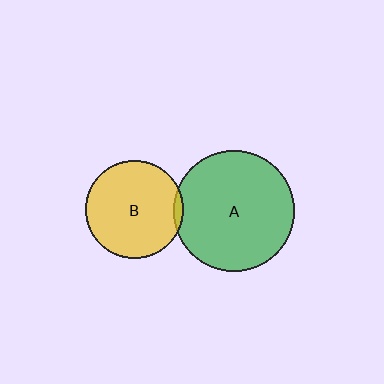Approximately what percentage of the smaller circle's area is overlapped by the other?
Approximately 5%.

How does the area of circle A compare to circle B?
Approximately 1.5 times.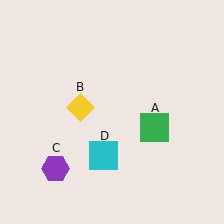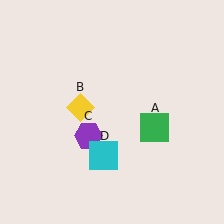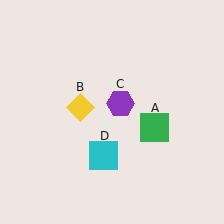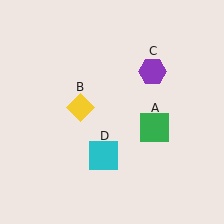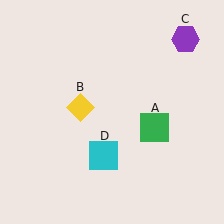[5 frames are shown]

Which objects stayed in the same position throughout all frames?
Green square (object A) and yellow diamond (object B) and cyan square (object D) remained stationary.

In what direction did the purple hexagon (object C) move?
The purple hexagon (object C) moved up and to the right.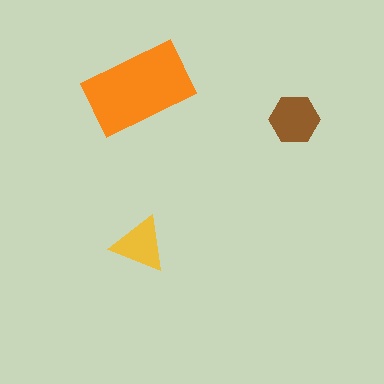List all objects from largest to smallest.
The orange rectangle, the brown hexagon, the yellow triangle.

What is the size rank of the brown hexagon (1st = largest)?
2nd.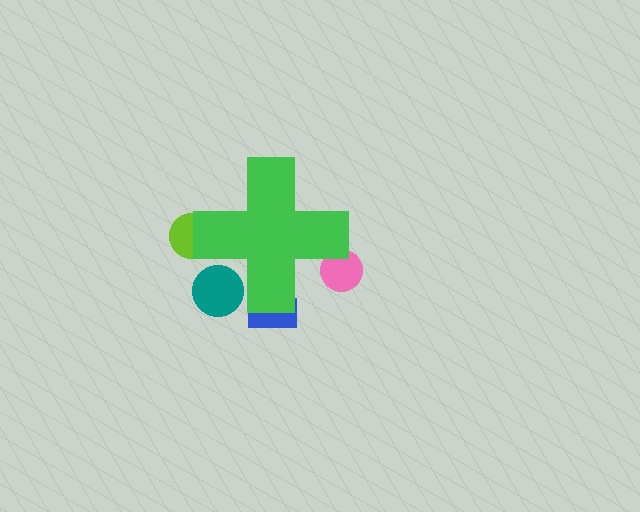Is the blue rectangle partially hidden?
Yes, the blue rectangle is partially hidden behind the green cross.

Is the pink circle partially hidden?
Yes, the pink circle is partially hidden behind the green cross.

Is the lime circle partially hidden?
Yes, the lime circle is partially hidden behind the green cross.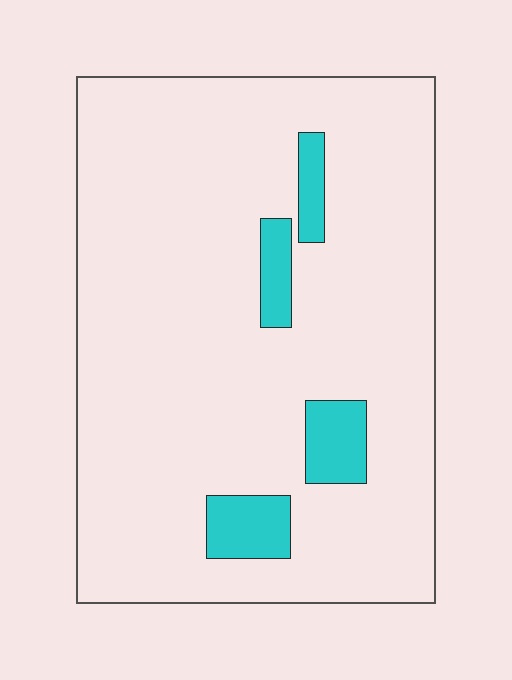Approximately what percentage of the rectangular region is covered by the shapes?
Approximately 10%.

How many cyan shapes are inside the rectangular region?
4.